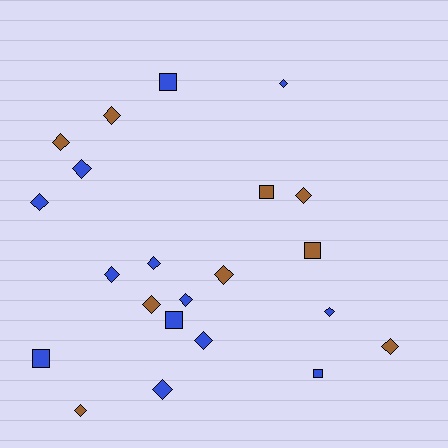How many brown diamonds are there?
There are 7 brown diamonds.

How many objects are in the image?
There are 22 objects.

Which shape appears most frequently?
Diamond, with 16 objects.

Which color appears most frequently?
Blue, with 13 objects.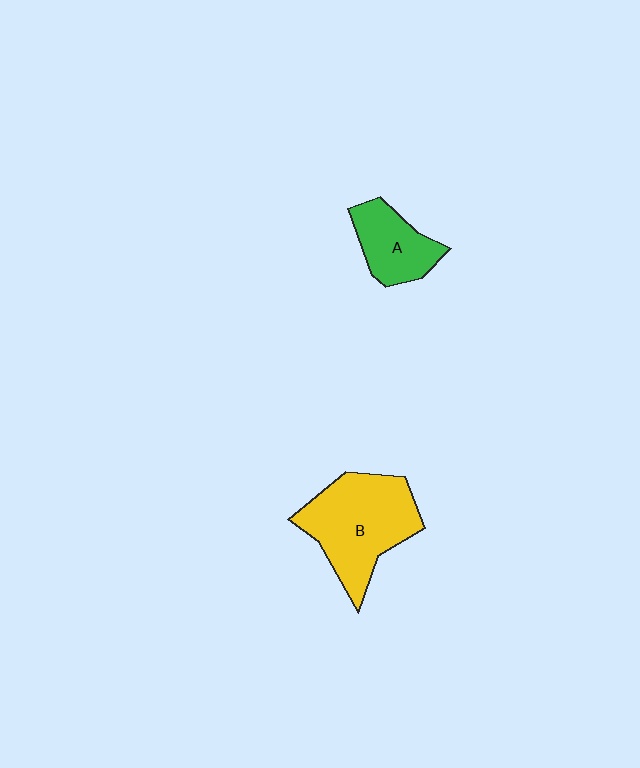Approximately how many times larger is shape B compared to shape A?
Approximately 1.9 times.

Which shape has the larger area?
Shape B (yellow).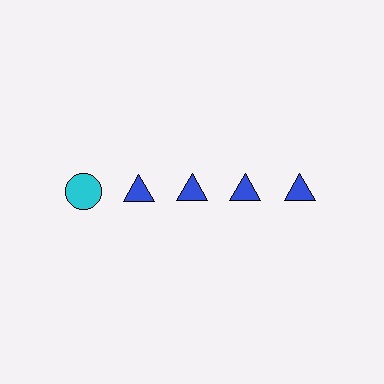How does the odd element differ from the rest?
It differs in both color (cyan instead of blue) and shape (circle instead of triangle).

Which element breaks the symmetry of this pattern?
The cyan circle in the top row, leftmost column breaks the symmetry. All other shapes are blue triangles.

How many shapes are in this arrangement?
There are 5 shapes arranged in a grid pattern.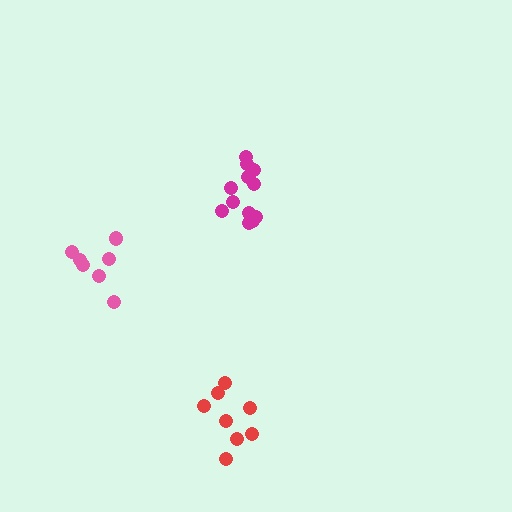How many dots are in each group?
Group 1: 12 dots, Group 2: 7 dots, Group 3: 8 dots (27 total).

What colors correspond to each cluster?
The clusters are colored: magenta, pink, red.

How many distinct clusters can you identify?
There are 3 distinct clusters.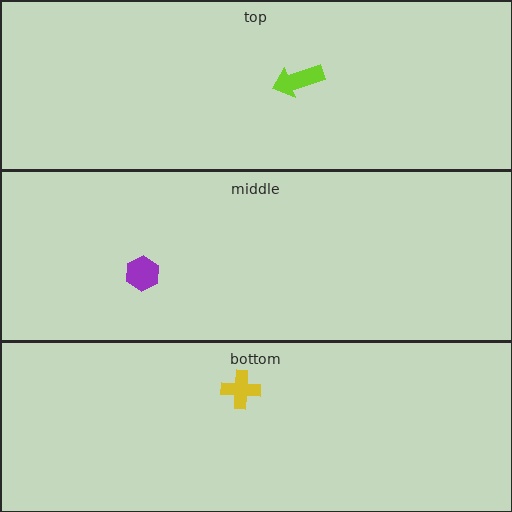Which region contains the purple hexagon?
The middle region.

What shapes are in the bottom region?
The yellow cross.